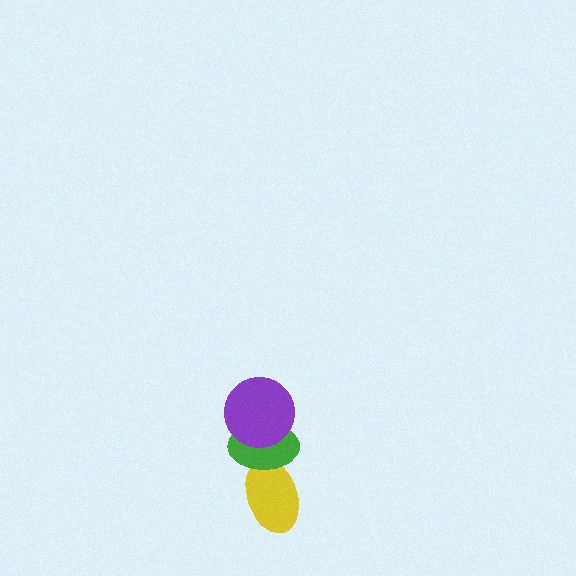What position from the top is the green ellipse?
The green ellipse is 2nd from the top.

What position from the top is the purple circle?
The purple circle is 1st from the top.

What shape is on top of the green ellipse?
The purple circle is on top of the green ellipse.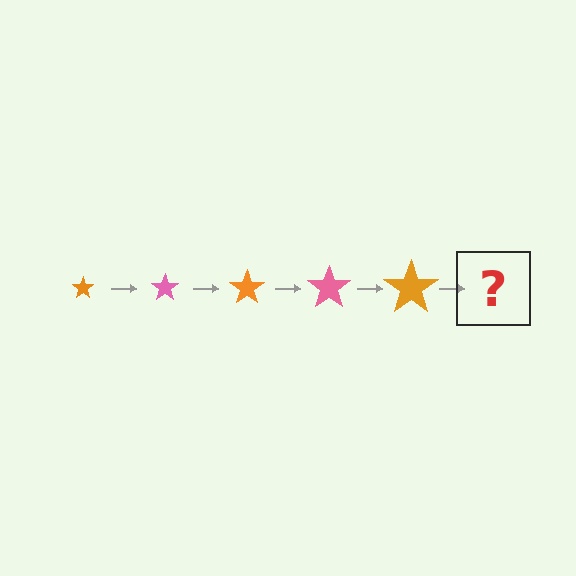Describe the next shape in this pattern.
It should be a pink star, larger than the previous one.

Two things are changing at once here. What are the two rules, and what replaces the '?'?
The two rules are that the star grows larger each step and the color cycles through orange and pink. The '?' should be a pink star, larger than the previous one.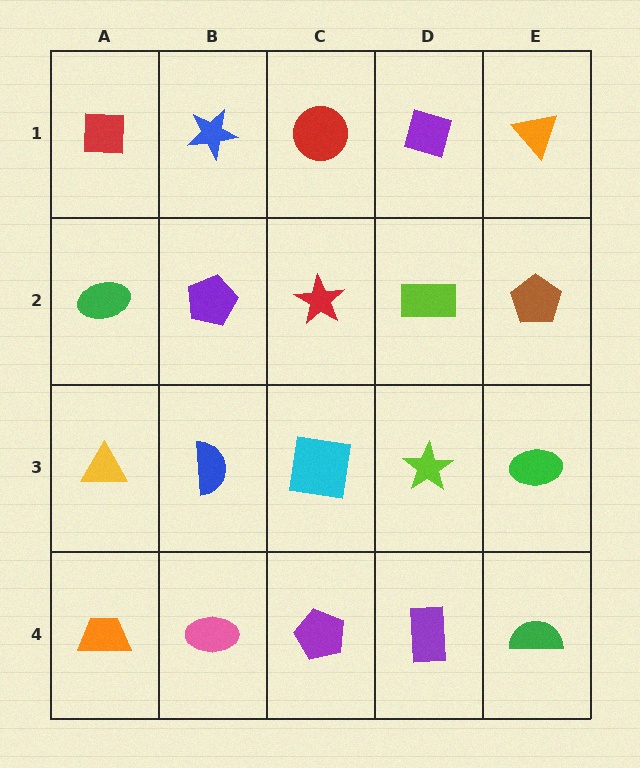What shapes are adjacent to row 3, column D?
A lime rectangle (row 2, column D), a purple rectangle (row 4, column D), a cyan square (row 3, column C), a green ellipse (row 3, column E).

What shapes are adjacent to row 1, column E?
A brown pentagon (row 2, column E), a purple diamond (row 1, column D).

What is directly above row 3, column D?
A lime rectangle.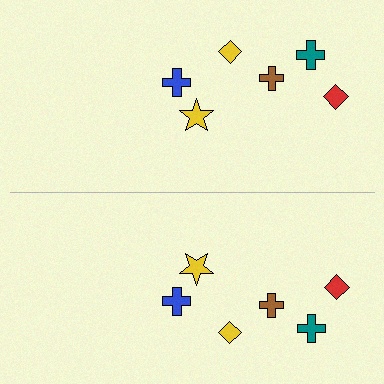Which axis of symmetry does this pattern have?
The pattern has a horizontal axis of symmetry running through the center of the image.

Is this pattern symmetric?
Yes, this pattern has bilateral (reflection) symmetry.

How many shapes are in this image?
There are 12 shapes in this image.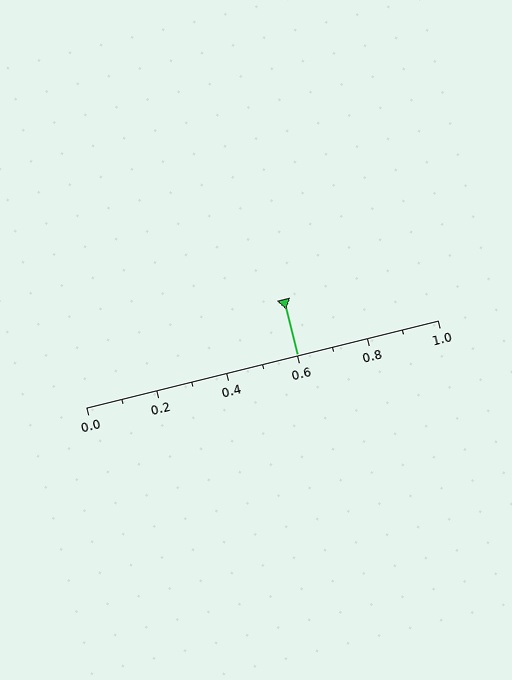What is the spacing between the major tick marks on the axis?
The major ticks are spaced 0.2 apart.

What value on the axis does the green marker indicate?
The marker indicates approximately 0.6.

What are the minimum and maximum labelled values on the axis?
The axis runs from 0.0 to 1.0.